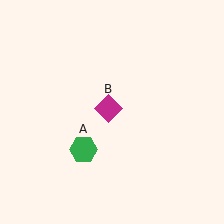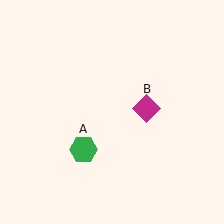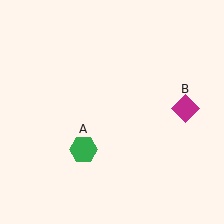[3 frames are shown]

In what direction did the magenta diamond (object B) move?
The magenta diamond (object B) moved right.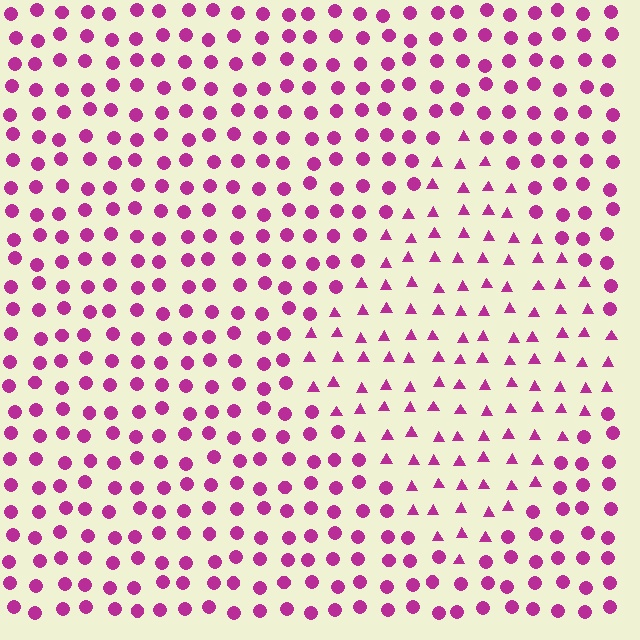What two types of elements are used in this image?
The image uses triangles inside the diamond region and circles outside it.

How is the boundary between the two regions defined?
The boundary is defined by a change in element shape: triangles inside vs. circles outside. All elements share the same color and spacing.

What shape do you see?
I see a diamond.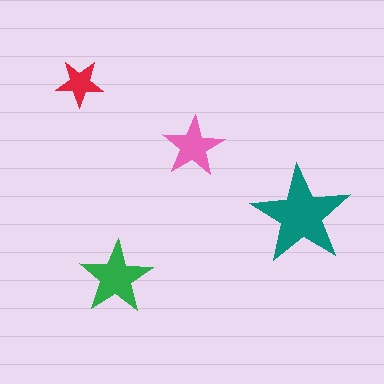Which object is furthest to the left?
The red star is leftmost.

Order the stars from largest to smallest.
the teal one, the green one, the pink one, the red one.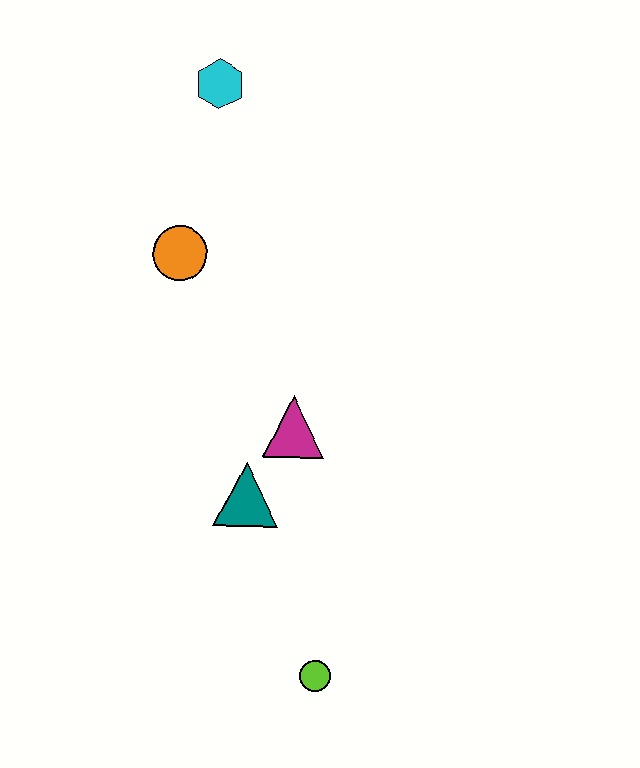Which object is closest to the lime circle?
The teal triangle is closest to the lime circle.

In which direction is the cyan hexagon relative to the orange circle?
The cyan hexagon is above the orange circle.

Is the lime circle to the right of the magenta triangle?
Yes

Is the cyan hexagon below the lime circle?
No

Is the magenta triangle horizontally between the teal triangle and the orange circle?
No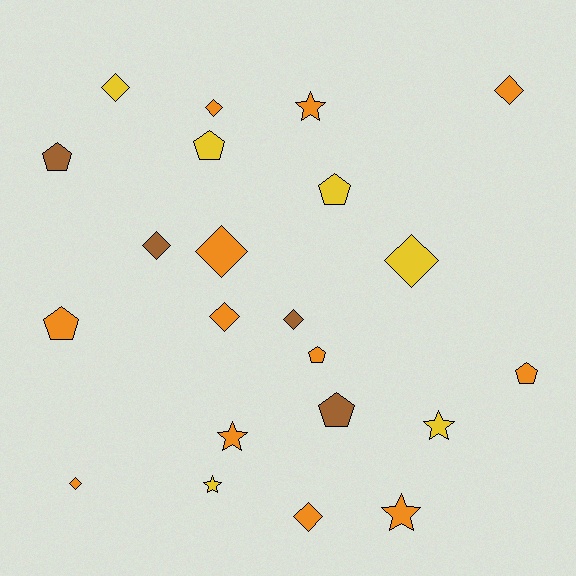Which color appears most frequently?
Orange, with 12 objects.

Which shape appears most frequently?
Diamond, with 10 objects.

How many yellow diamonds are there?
There are 2 yellow diamonds.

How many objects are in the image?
There are 22 objects.